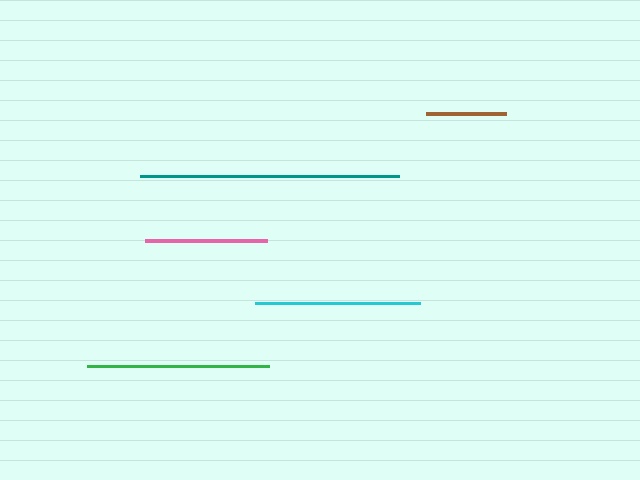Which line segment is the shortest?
The brown line is the shortest at approximately 80 pixels.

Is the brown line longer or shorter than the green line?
The green line is longer than the brown line.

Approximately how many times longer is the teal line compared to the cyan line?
The teal line is approximately 1.6 times the length of the cyan line.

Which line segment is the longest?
The teal line is the longest at approximately 258 pixels.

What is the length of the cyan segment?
The cyan segment is approximately 165 pixels long.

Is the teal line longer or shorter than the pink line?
The teal line is longer than the pink line.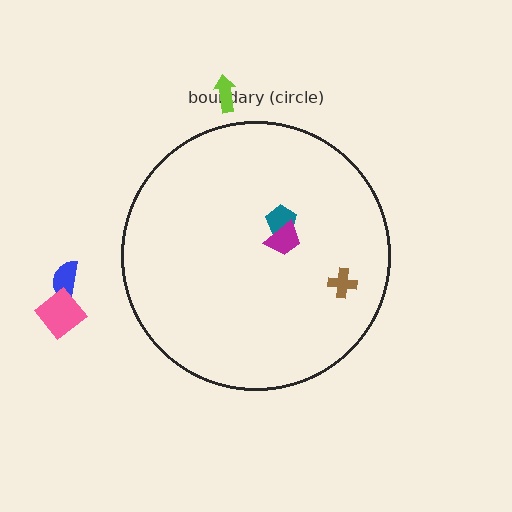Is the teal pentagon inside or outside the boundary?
Inside.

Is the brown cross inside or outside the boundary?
Inside.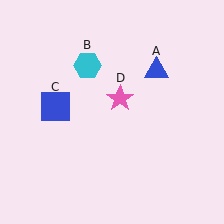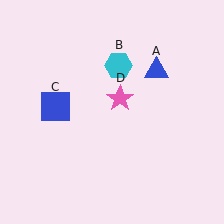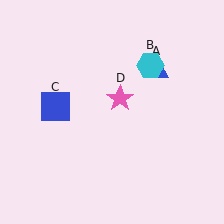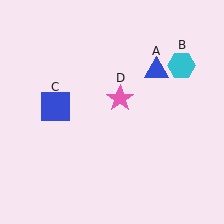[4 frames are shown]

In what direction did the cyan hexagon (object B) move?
The cyan hexagon (object B) moved right.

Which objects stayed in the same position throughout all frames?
Blue triangle (object A) and blue square (object C) and pink star (object D) remained stationary.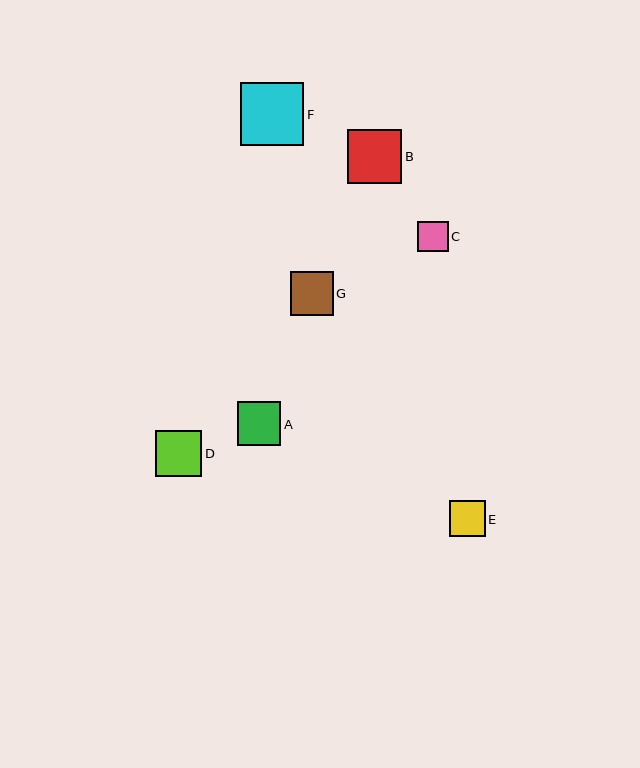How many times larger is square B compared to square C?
Square B is approximately 1.8 times the size of square C.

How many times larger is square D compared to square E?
Square D is approximately 1.3 times the size of square E.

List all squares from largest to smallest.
From largest to smallest: F, B, D, A, G, E, C.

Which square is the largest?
Square F is the largest with a size of approximately 63 pixels.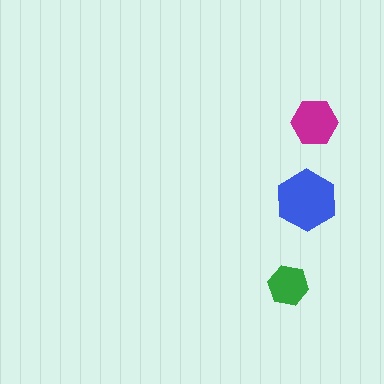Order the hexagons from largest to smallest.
the blue one, the magenta one, the green one.